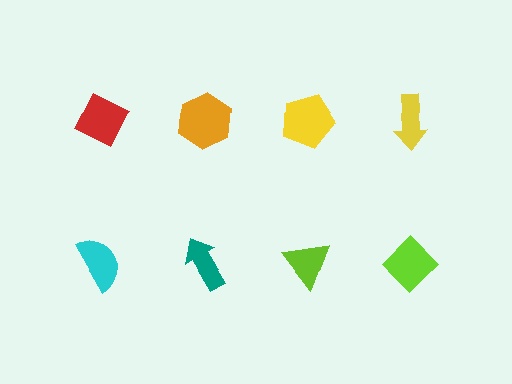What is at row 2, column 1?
A cyan semicircle.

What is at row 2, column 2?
A teal arrow.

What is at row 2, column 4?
A lime diamond.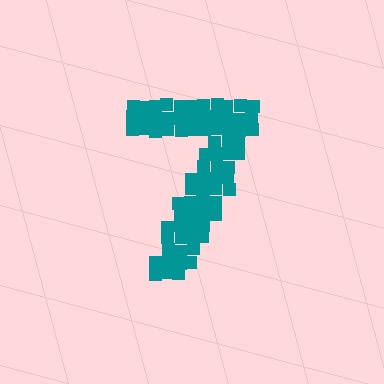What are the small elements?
The small elements are squares.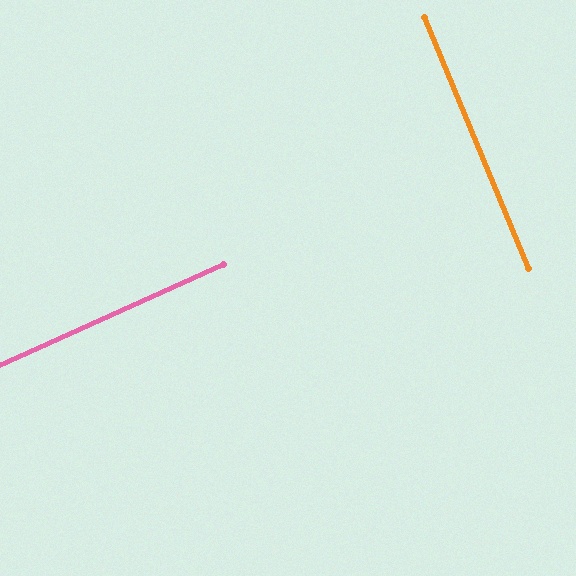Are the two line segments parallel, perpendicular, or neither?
Perpendicular — they meet at approximately 88°.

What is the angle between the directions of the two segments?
Approximately 88 degrees.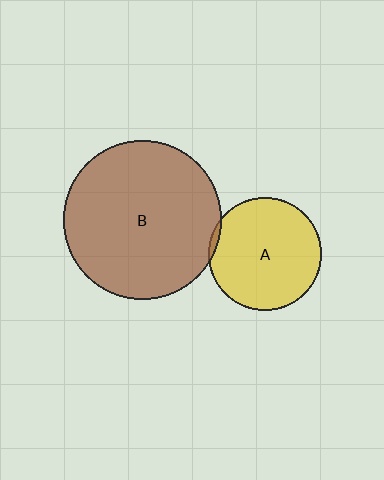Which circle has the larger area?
Circle B (brown).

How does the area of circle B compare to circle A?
Approximately 2.0 times.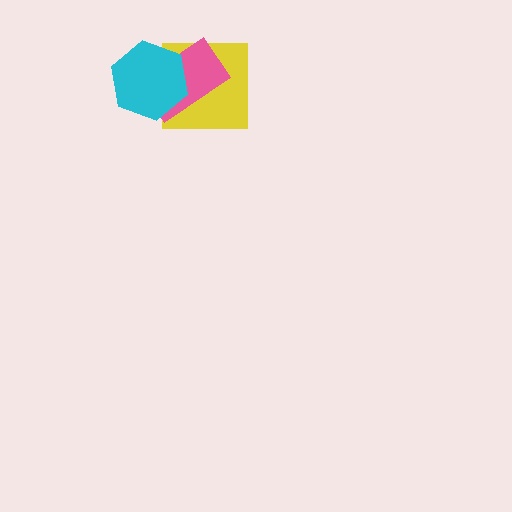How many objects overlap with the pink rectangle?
2 objects overlap with the pink rectangle.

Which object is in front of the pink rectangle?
The cyan hexagon is in front of the pink rectangle.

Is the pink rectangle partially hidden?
Yes, it is partially covered by another shape.